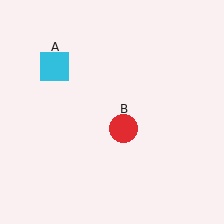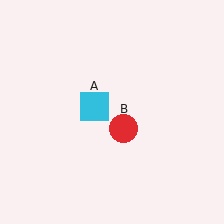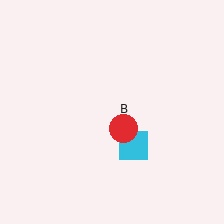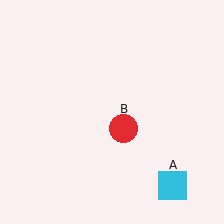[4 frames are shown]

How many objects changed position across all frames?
1 object changed position: cyan square (object A).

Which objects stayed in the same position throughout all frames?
Red circle (object B) remained stationary.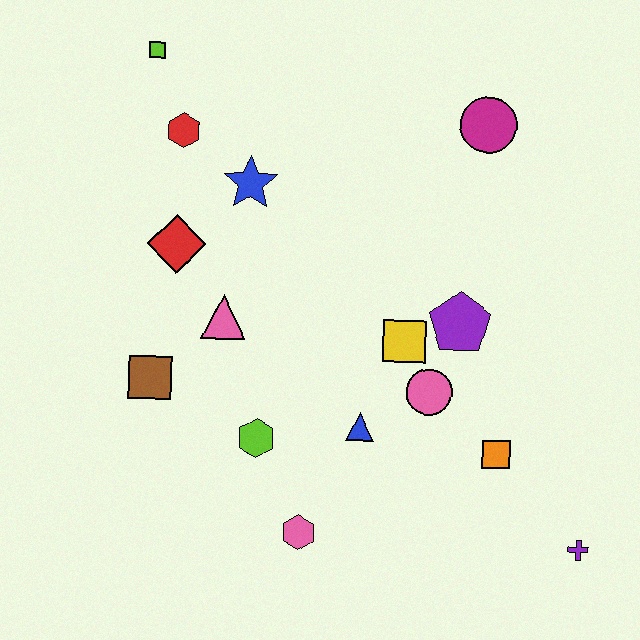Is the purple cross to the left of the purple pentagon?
No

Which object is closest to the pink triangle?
The red diamond is closest to the pink triangle.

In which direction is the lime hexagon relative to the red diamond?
The lime hexagon is below the red diamond.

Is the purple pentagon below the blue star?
Yes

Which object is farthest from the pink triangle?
The purple cross is farthest from the pink triangle.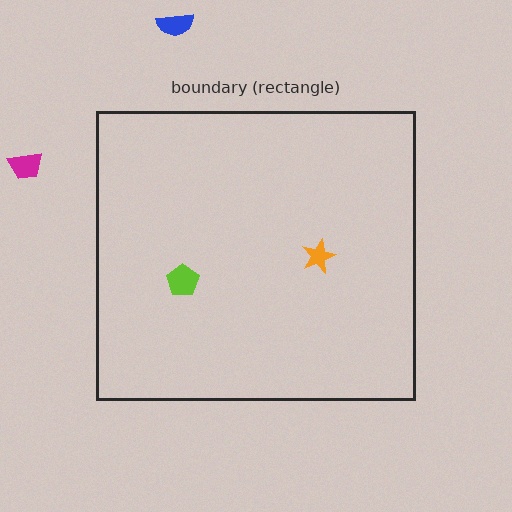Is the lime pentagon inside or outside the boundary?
Inside.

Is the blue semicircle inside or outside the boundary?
Outside.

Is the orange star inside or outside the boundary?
Inside.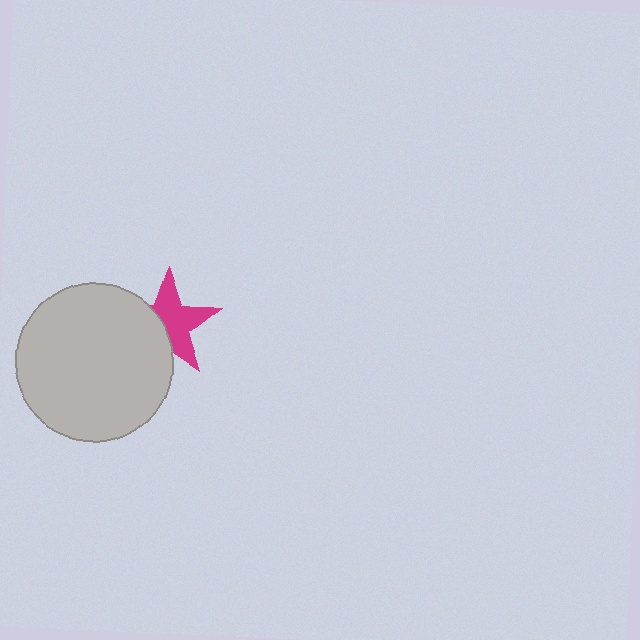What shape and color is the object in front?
The object in front is a light gray circle.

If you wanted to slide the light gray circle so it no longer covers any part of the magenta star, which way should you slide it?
Slide it left — that is the most direct way to separate the two shapes.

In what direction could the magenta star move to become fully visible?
The magenta star could move right. That would shift it out from behind the light gray circle entirely.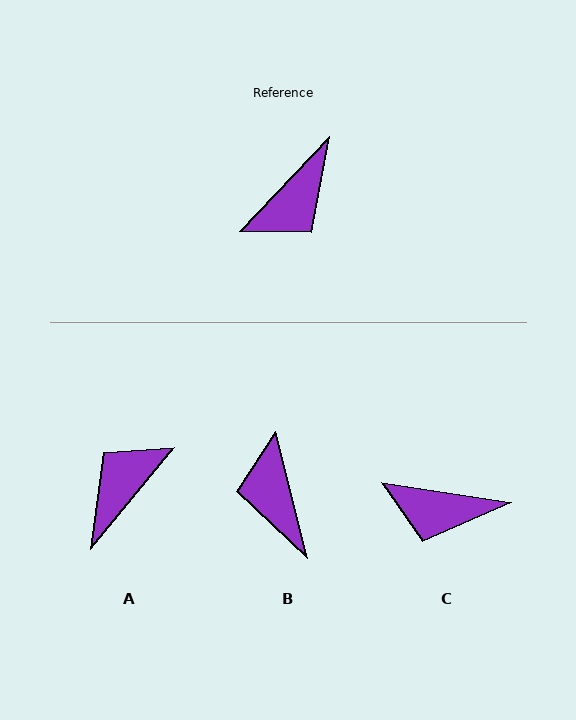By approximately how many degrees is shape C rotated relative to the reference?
Approximately 55 degrees clockwise.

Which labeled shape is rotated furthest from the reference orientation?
A, about 176 degrees away.